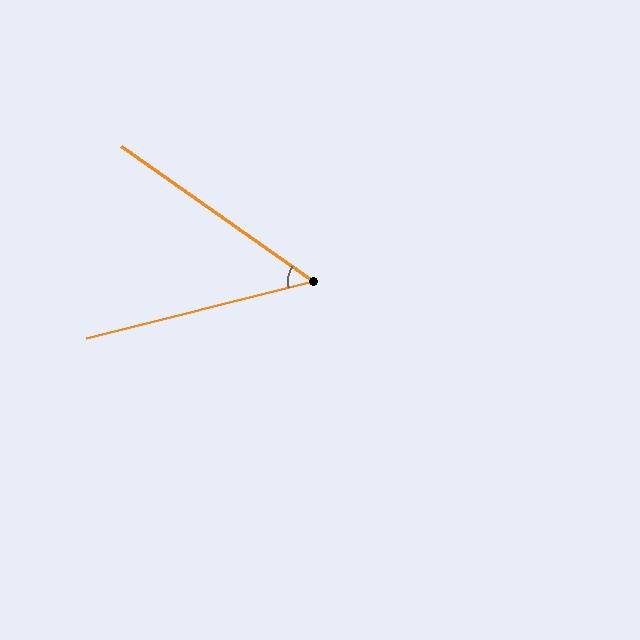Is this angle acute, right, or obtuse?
It is acute.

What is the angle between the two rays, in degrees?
Approximately 49 degrees.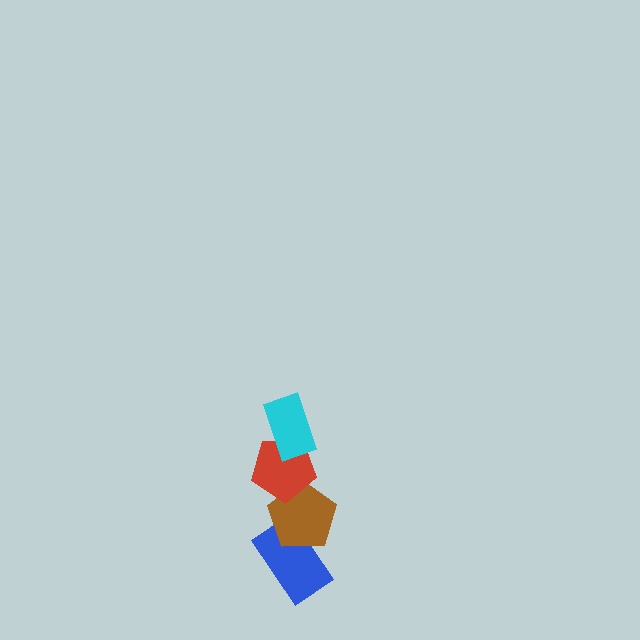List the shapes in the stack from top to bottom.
From top to bottom: the cyan rectangle, the red pentagon, the brown pentagon, the blue rectangle.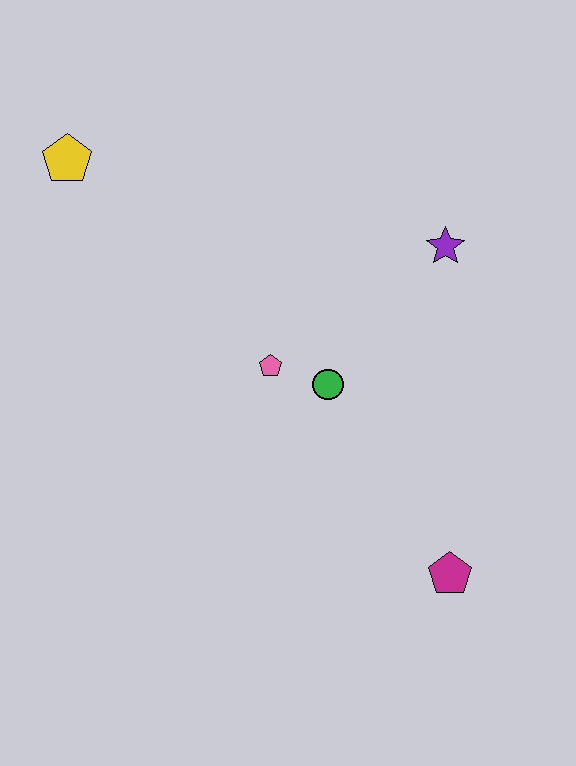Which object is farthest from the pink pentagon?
The yellow pentagon is farthest from the pink pentagon.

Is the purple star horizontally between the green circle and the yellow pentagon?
No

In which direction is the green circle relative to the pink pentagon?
The green circle is to the right of the pink pentagon.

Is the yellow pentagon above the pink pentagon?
Yes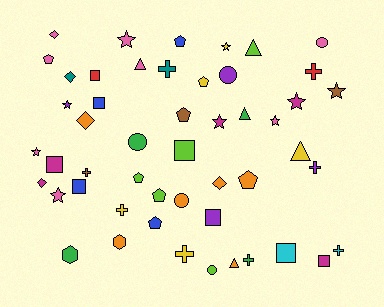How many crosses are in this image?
There are 8 crosses.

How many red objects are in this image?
There are 2 red objects.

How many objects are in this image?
There are 50 objects.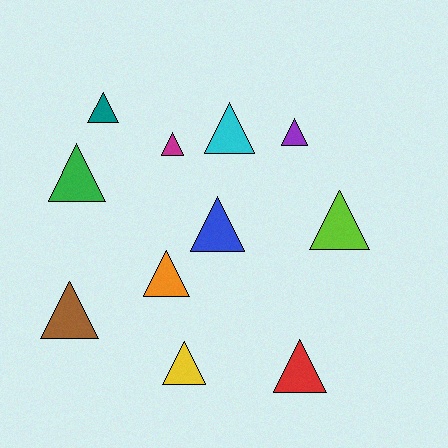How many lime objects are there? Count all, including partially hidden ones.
There is 1 lime object.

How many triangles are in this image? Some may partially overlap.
There are 11 triangles.